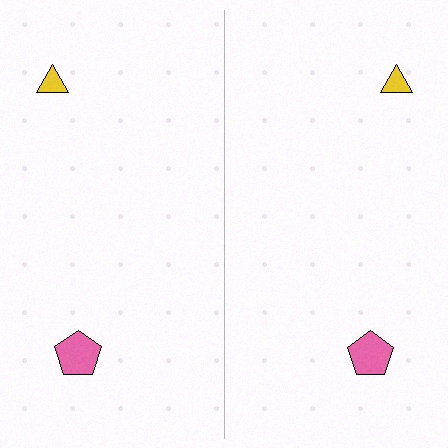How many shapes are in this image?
There are 4 shapes in this image.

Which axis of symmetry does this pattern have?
The pattern has a vertical axis of symmetry running through the center of the image.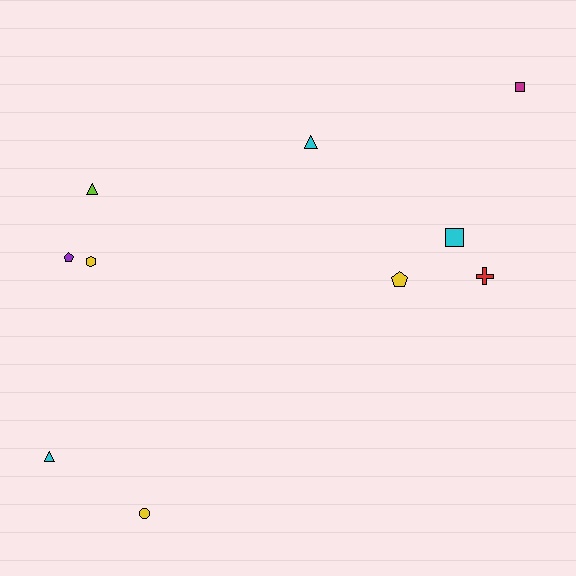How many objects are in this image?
There are 10 objects.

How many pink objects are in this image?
There are no pink objects.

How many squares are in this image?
There are 2 squares.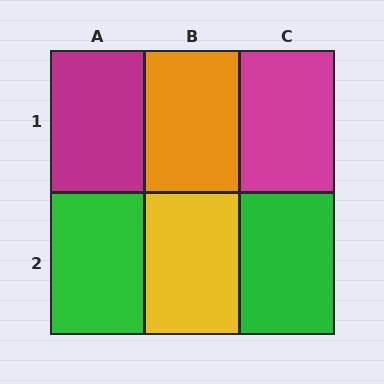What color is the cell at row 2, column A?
Green.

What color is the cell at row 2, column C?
Green.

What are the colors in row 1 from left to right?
Magenta, orange, magenta.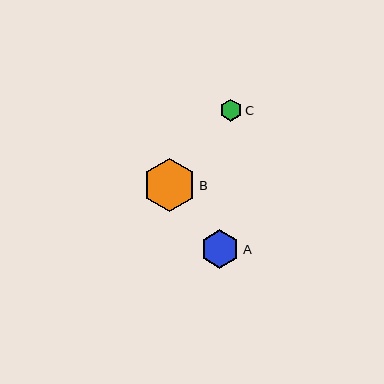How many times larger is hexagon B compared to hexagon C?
Hexagon B is approximately 2.4 times the size of hexagon C.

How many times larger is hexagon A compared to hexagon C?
Hexagon A is approximately 1.8 times the size of hexagon C.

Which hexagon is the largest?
Hexagon B is the largest with a size of approximately 53 pixels.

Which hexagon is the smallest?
Hexagon C is the smallest with a size of approximately 22 pixels.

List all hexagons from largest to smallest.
From largest to smallest: B, A, C.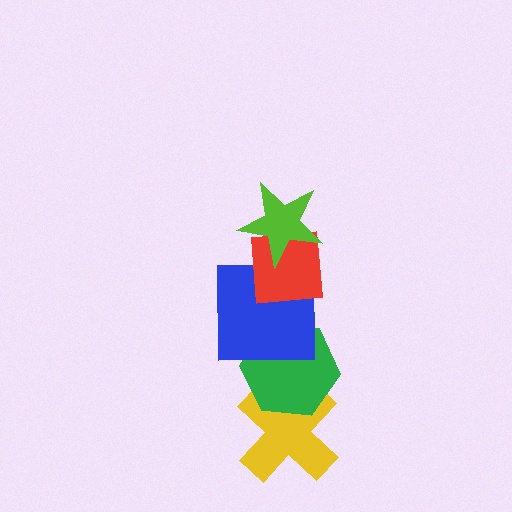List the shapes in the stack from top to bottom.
From top to bottom: the lime star, the red square, the blue square, the green hexagon, the yellow cross.